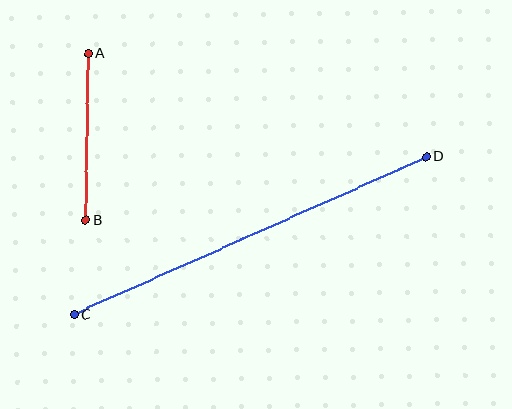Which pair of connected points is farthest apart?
Points C and D are farthest apart.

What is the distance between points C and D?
The distance is approximately 387 pixels.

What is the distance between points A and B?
The distance is approximately 167 pixels.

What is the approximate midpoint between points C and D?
The midpoint is at approximately (250, 236) pixels.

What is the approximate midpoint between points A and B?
The midpoint is at approximately (87, 137) pixels.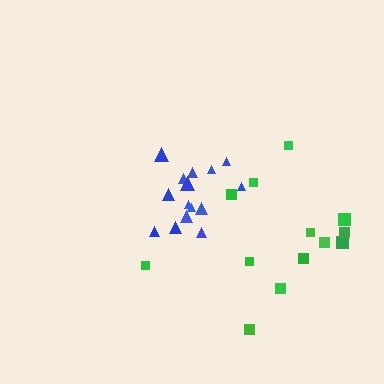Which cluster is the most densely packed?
Blue.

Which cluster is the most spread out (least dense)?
Green.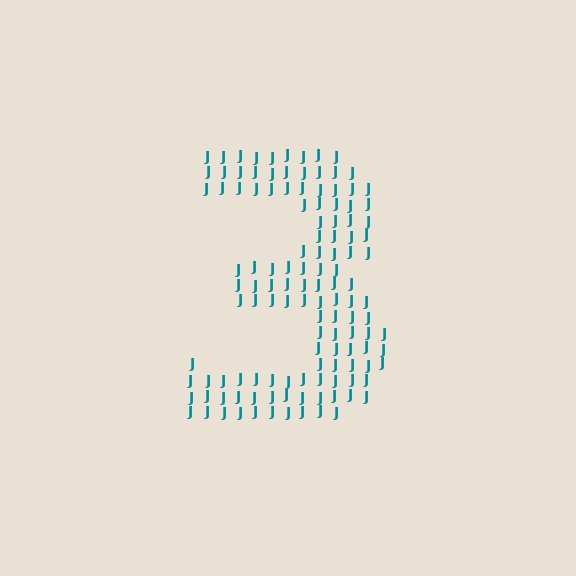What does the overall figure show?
The overall figure shows the digit 3.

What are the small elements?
The small elements are letter J's.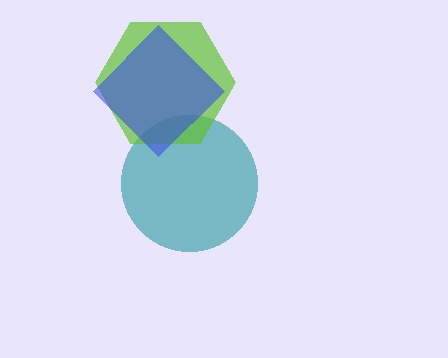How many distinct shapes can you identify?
There are 3 distinct shapes: a teal circle, a lime hexagon, a blue diamond.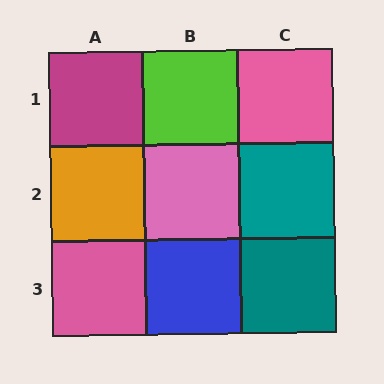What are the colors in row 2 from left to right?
Orange, pink, teal.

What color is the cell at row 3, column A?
Pink.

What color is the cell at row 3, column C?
Teal.